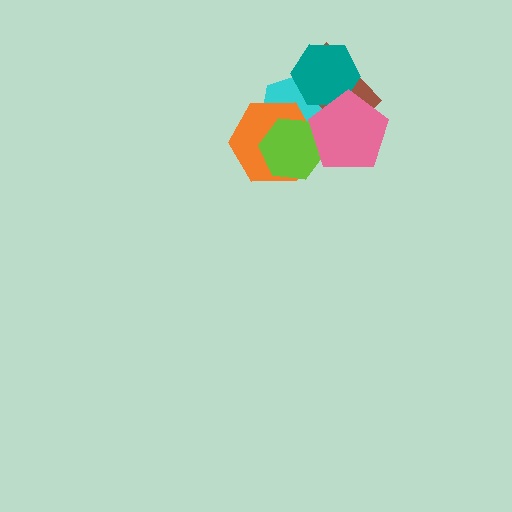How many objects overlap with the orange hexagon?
3 objects overlap with the orange hexagon.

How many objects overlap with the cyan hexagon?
5 objects overlap with the cyan hexagon.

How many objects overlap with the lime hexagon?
3 objects overlap with the lime hexagon.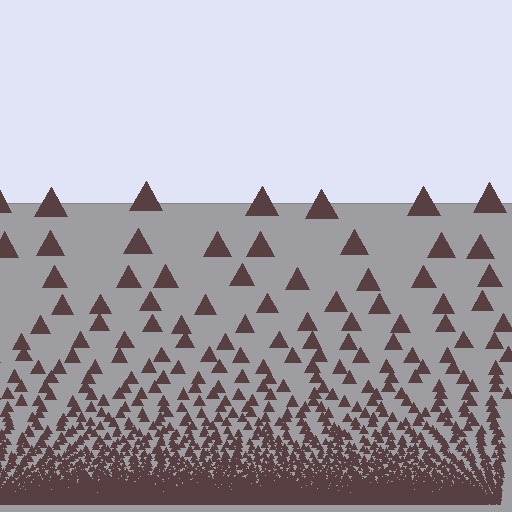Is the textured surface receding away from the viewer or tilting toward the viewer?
The surface appears to tilt toward the viewer. Texture elements get larger and sparser toward the top.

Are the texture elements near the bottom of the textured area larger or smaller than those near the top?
Smaller. The gradient is inverted — elements near the bottom are smaller and denser.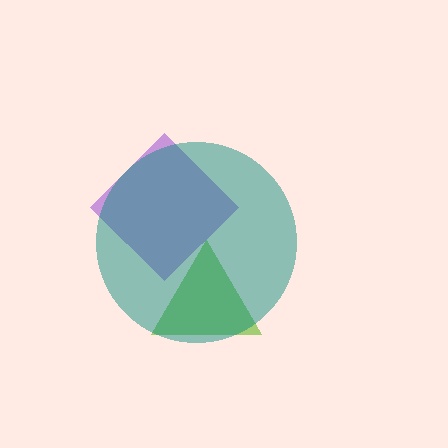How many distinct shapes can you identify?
There are 3 distinct shapes: a purple diamond, a lime triangle, a teal circle.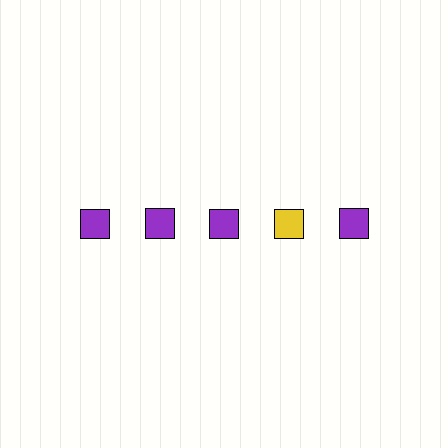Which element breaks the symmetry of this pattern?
The yellow square in the top row, second from right column breaks the symmetry. All other shapes are purple squares.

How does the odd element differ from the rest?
It has a different color: yellow instead of purple.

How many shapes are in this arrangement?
There are 5 shapes arranged in a grid pattern.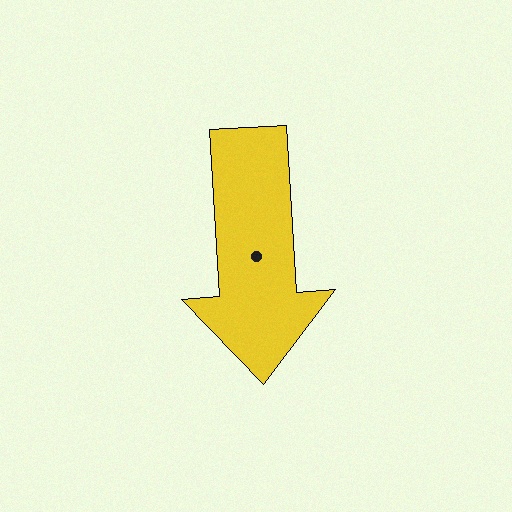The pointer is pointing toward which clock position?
Roughly 6 o'clock.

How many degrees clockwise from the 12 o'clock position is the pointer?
Approximately 176 degrees.